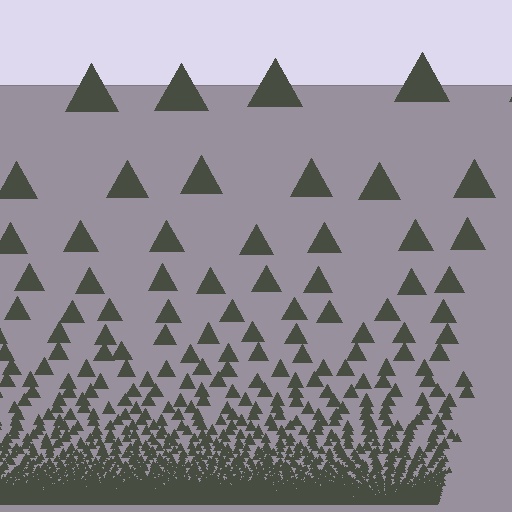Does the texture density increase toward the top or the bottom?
Density increases toward the bottom.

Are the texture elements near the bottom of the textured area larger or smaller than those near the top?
Smaller. The gradient is inverted — elements near the bottom are smaller and denser.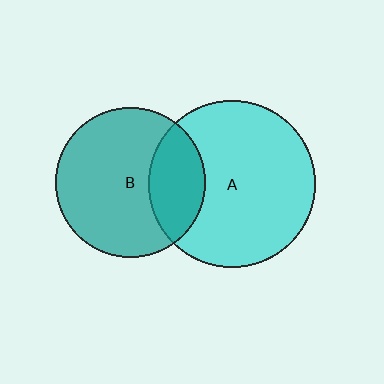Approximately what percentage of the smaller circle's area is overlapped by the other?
Approximately 25%.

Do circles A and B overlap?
Yes.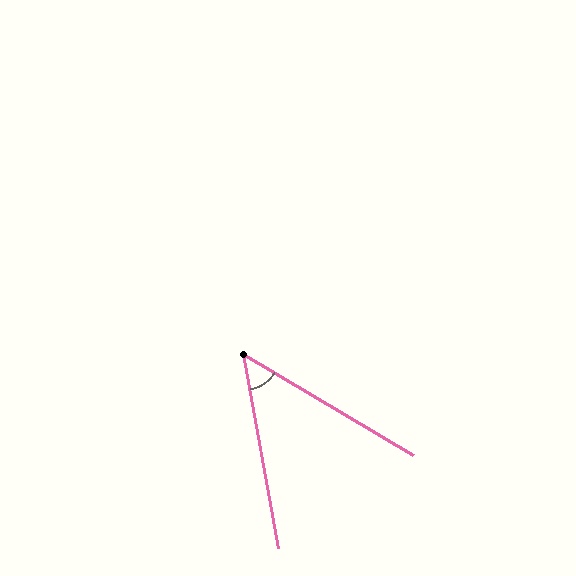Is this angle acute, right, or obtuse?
It is acute.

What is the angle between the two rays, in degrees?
Approximately 49 degrees.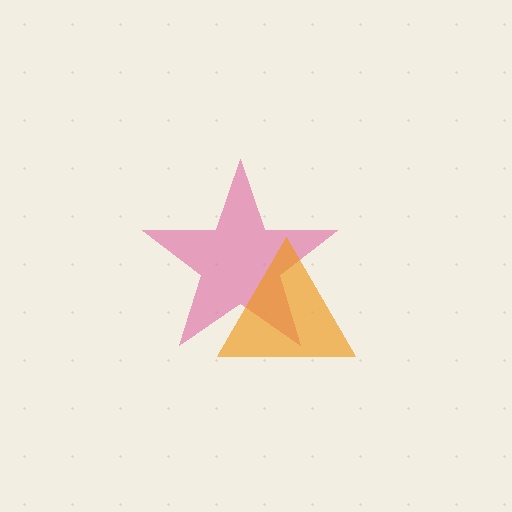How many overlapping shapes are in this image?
There are 2 overlapping shapes in the image.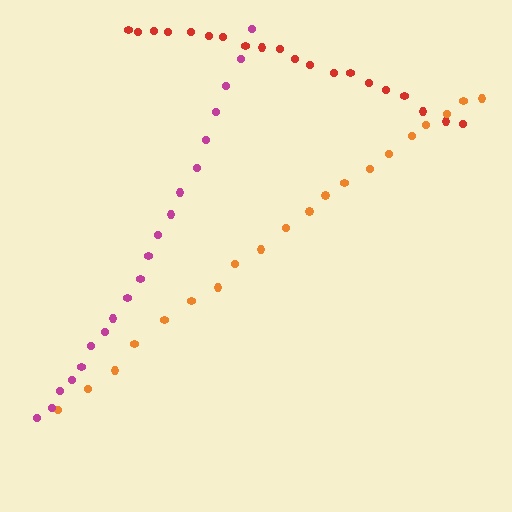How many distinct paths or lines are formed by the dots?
There are 3 distinct paths.